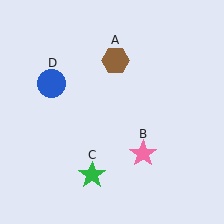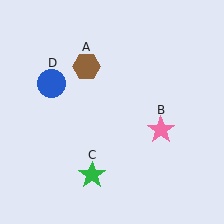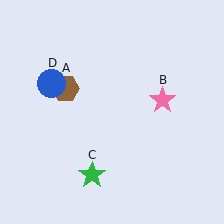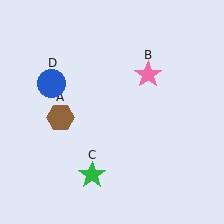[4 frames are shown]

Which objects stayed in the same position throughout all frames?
Green star (object C) and blue circle (object D) remained stationary.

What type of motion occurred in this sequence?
The brown hexagon (object A), pink star (object B) rotated counterclockwise around the center of the scene.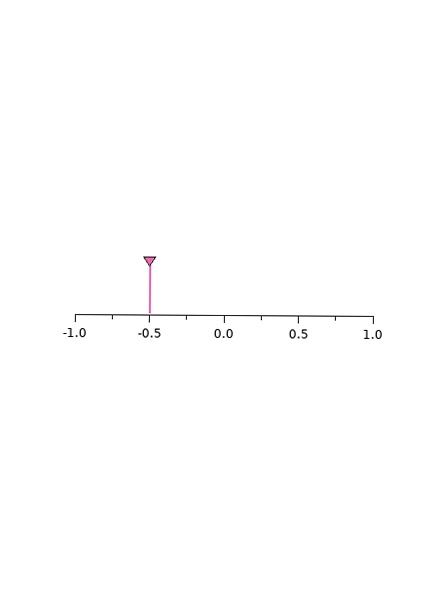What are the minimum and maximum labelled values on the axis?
The axis runs from -1.0 to 1.0.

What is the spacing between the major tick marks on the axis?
The major ticks are spaced 0.5 apart.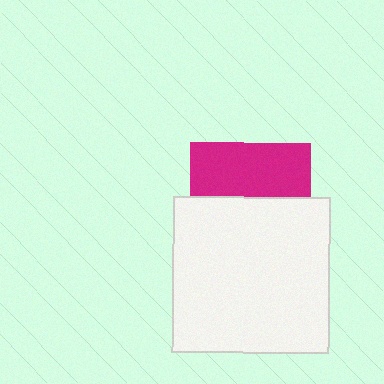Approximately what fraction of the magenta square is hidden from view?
Roughly 56% of the magenta square is hidden behind the white square.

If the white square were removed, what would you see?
You would see the complete magenta square.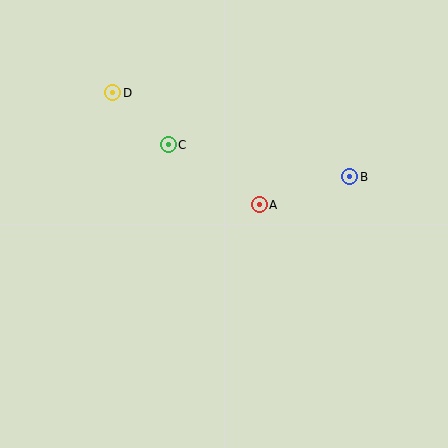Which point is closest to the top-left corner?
Point D is closest to the top-left corner.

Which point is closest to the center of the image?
Point A at (259, 205) is closest to the center.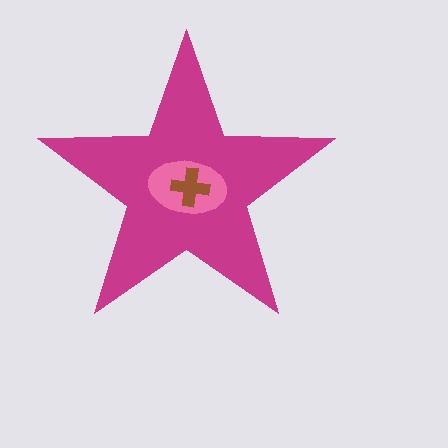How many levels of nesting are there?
3.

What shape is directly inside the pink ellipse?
The brown cross.